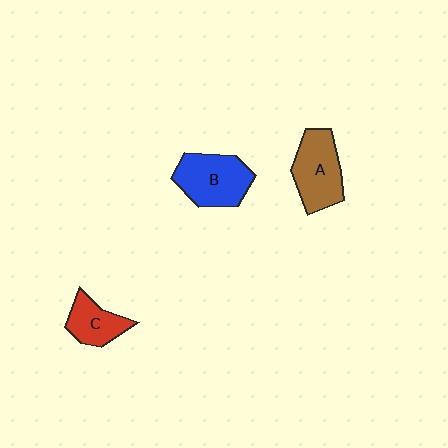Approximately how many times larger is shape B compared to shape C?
Approximately 1.6 times.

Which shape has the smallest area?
Shape C (red).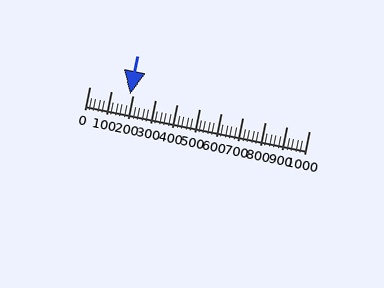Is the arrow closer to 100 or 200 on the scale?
The arrow is closer to 200.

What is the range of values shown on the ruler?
The ruler shows values from 0 to 1000.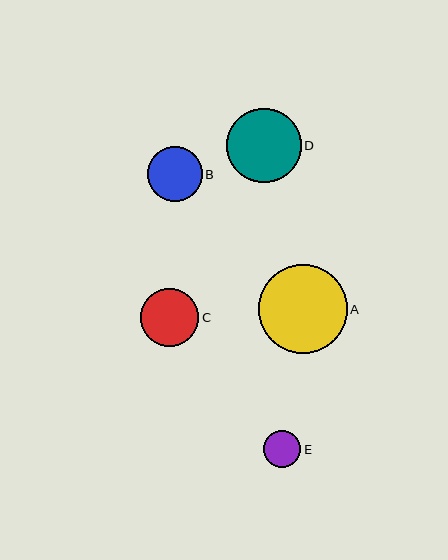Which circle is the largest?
Circle A is the largest with a size of approximately 89 pixels.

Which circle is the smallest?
Circle E is the smallest with a size of approximately 38 pixels.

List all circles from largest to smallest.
From largest to smallest: A, D, C, B, E.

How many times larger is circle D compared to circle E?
Circle D is approximately 2.0 times the size of circle E.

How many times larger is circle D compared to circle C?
Circle D is approximately 1.3 times the size of circle C.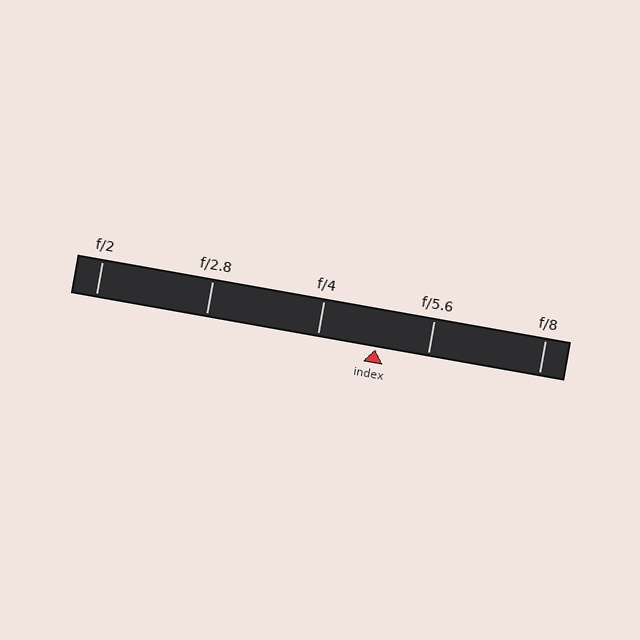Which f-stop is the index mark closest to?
The index mark is closest to f/5.6.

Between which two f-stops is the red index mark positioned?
The index mark is between f/4 and f/5.6.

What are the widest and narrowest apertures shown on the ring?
The widest aperture shown is f/2 and the narrowest is f/8.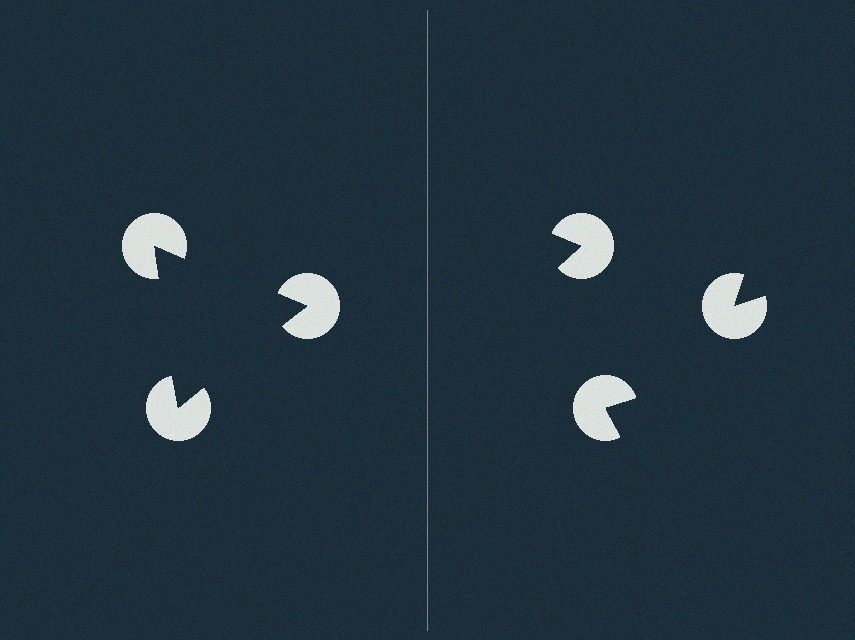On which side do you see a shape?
An illusory triangle appears on the left side. On the right side the wedge cuts are rotated, so no coherent shape forms.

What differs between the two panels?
The pac-man discs are positioned identically on both sides; only the wedge orientations differ. On the left they align to a triangle; on the right they are misaligned.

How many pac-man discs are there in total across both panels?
6 — 3 on each side.